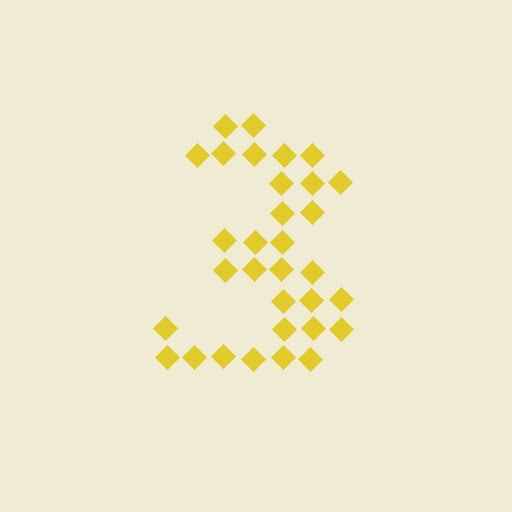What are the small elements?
The small elements are diamonds.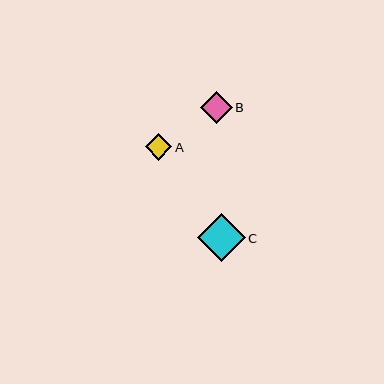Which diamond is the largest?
Diamond C is the largest with a size of approximately 48 pixels.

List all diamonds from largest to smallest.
From largest to smallest: C, B, A.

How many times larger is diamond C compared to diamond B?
Diamond C is approximately 1.5 times the size of diamond B.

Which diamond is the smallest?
Diamond A is the smallest with a size of approximately 27 pixels.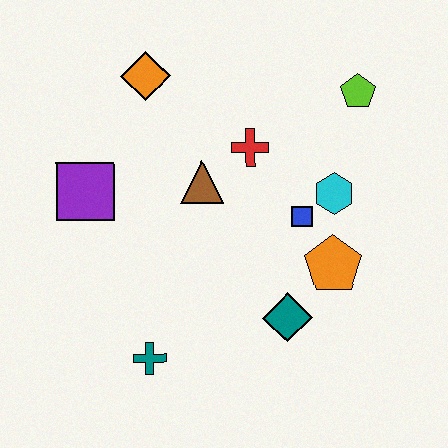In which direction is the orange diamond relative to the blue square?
The orange diamond is to the left of the blue square.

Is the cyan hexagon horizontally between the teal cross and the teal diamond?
No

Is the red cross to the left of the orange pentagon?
Yes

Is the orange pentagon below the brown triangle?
Yes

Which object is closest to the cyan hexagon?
The blue square is closest to the cyan hexagon.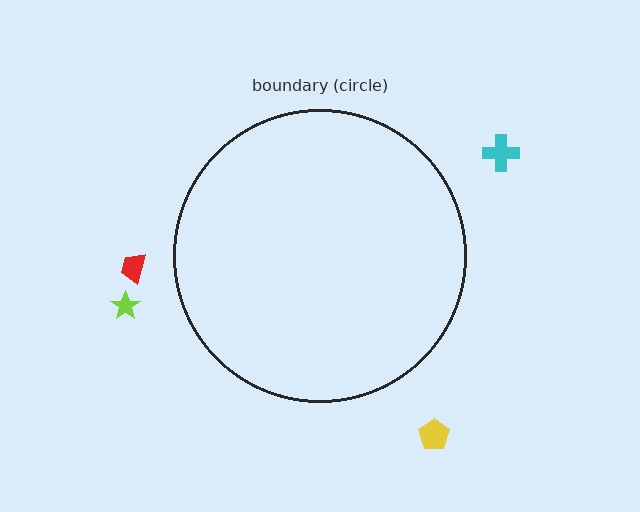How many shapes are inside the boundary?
0 inside, 4 outside.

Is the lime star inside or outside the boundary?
Outside.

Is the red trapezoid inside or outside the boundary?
Outside.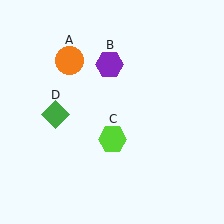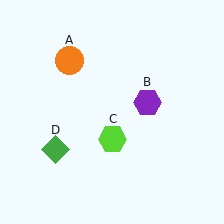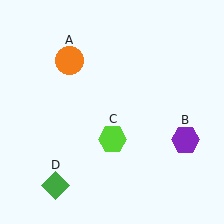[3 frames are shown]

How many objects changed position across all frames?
2 objects changed position: purple hexagon (object B), green diamond (object D).